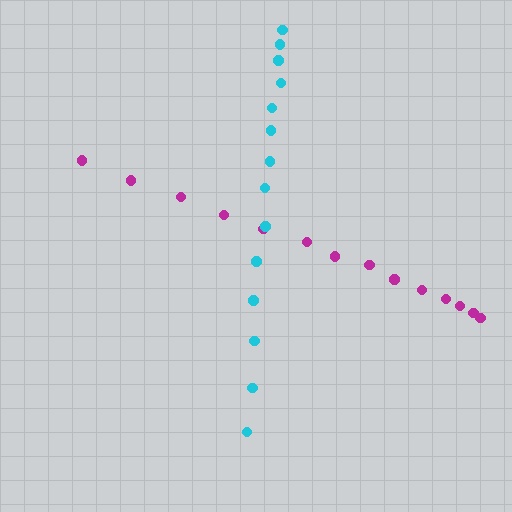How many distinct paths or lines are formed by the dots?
There are 2 distinct paths.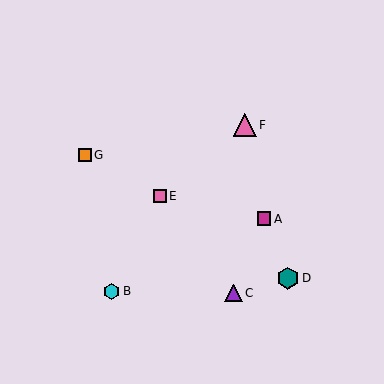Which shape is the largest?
The pink triangle (labeled F) is the largest.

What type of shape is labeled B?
Shape B is a cyan hexagon.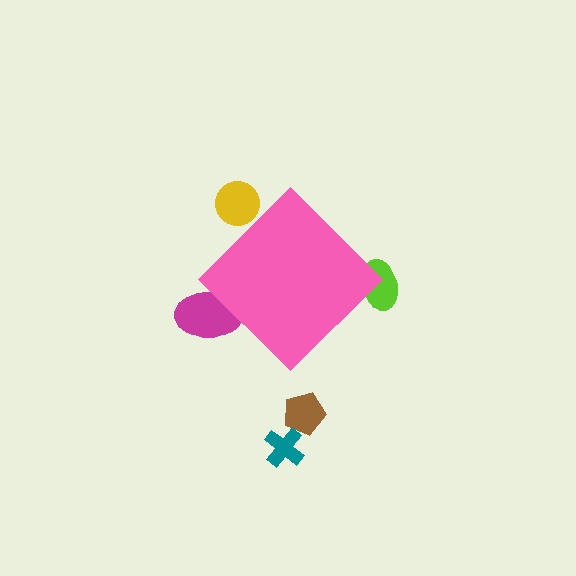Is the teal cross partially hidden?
No, the teal cross is fully visible.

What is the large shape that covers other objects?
A pink diamond.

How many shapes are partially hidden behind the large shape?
3 shapes are partially hidden.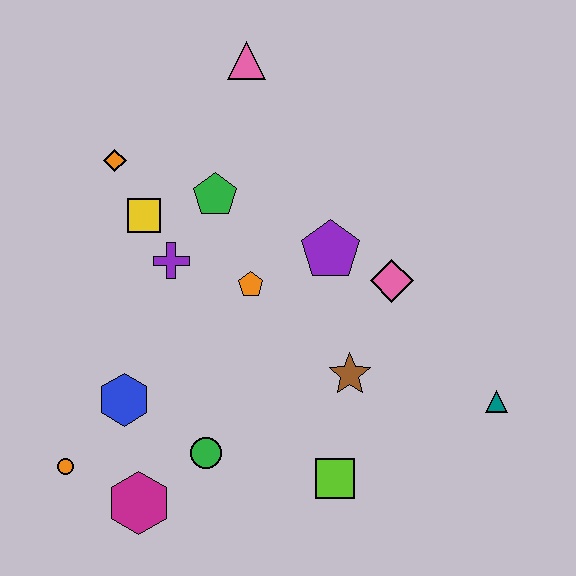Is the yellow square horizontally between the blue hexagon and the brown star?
Yes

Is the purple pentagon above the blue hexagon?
Yes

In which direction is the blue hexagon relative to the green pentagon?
The blue hexagon is below the green pentagon.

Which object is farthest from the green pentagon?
The teal triangle is farthest from the green pentagon.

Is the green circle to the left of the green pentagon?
Yes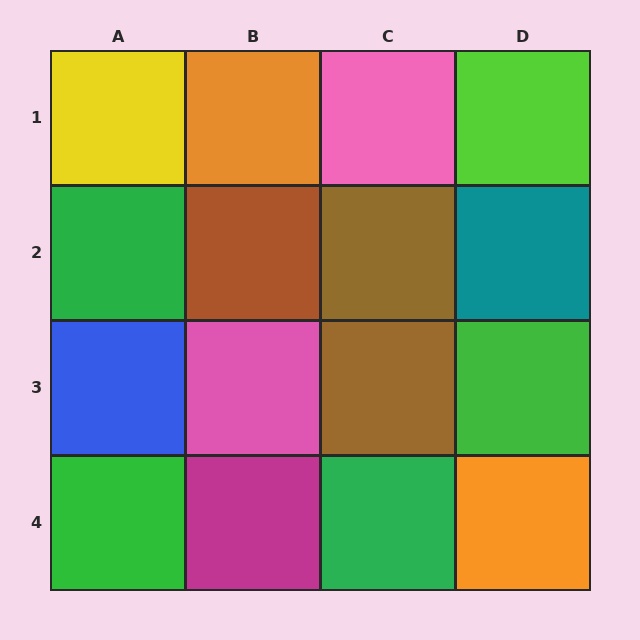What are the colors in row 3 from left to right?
Blue, pink, brown, green.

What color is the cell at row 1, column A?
Yellow.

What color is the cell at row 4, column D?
Orange.